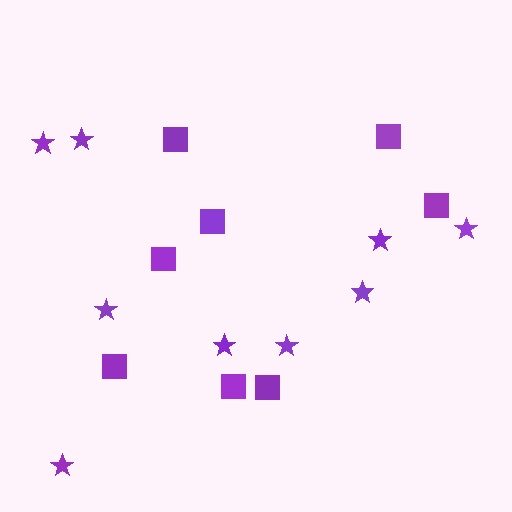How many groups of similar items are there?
There are 2 groups: one group of stars (9) and one group of squares (8).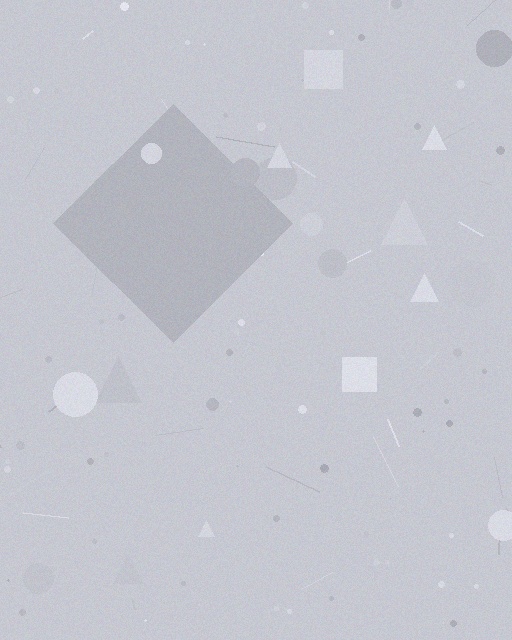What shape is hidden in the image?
A diamond is hidden in the image.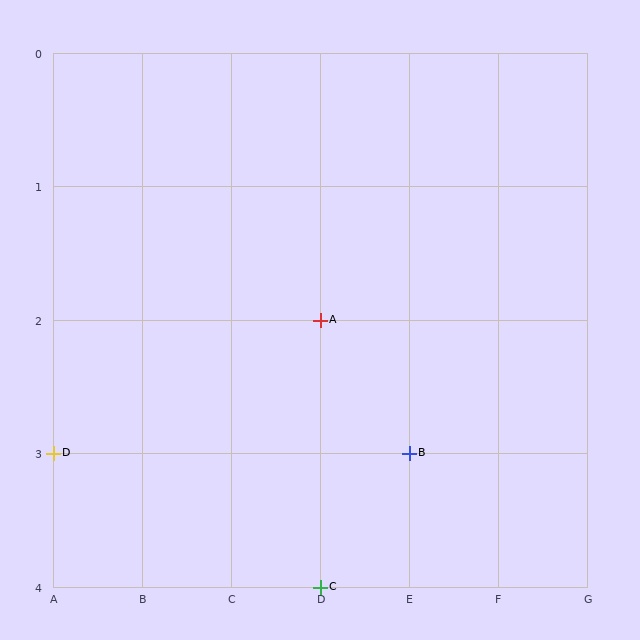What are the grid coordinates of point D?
Point D is at grid coordinates (A, 3).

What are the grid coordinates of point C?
Point C is at grid coordinates (D, 4).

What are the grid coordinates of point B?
Point B is at grid coordinates (E, 3).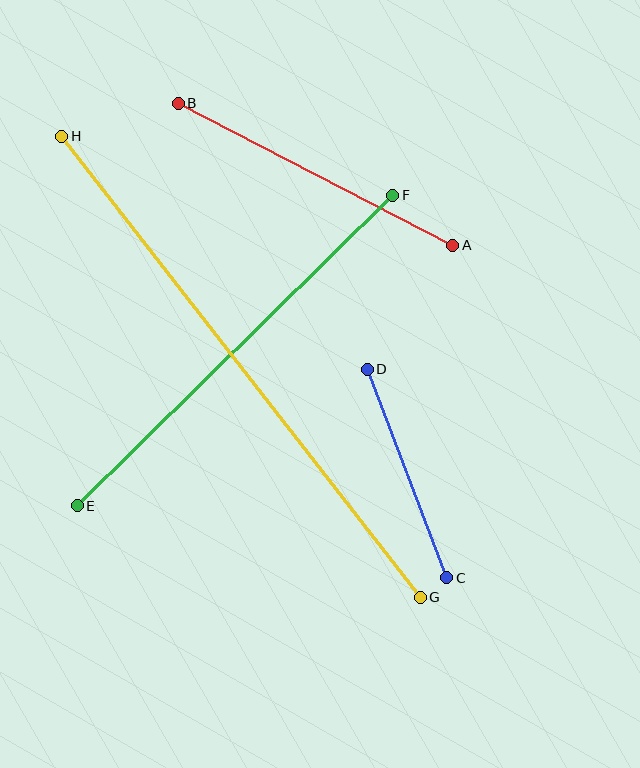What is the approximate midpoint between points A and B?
The midpoint is at approximately (316, 174) pixels.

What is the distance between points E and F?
The distance is approximately 442 pixels.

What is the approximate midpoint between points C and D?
The midpoint is at approximately (407, 474) pixels.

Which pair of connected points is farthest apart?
Points G and H are farthest apart.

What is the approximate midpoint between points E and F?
The midpoint is at approximately (235, 350) pixels.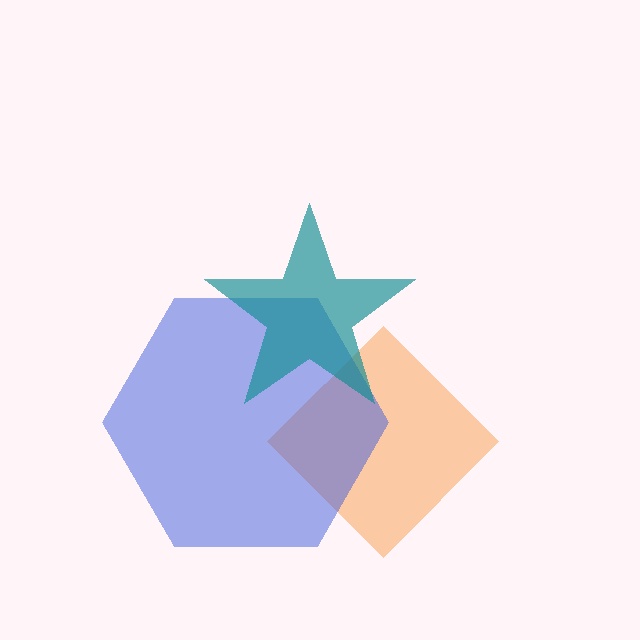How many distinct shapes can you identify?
There are 3 distinct shapes: an orange diamond, a blue hexagon, a teal star.